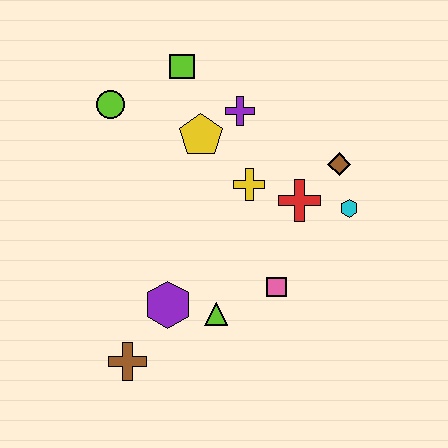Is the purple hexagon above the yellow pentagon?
No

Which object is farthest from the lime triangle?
The lime square is farthest from the lime triangle.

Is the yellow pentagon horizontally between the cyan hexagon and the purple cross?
No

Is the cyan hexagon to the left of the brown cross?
No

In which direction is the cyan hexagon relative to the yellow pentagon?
The cyan hexagon is to the right of the yellow pentagon.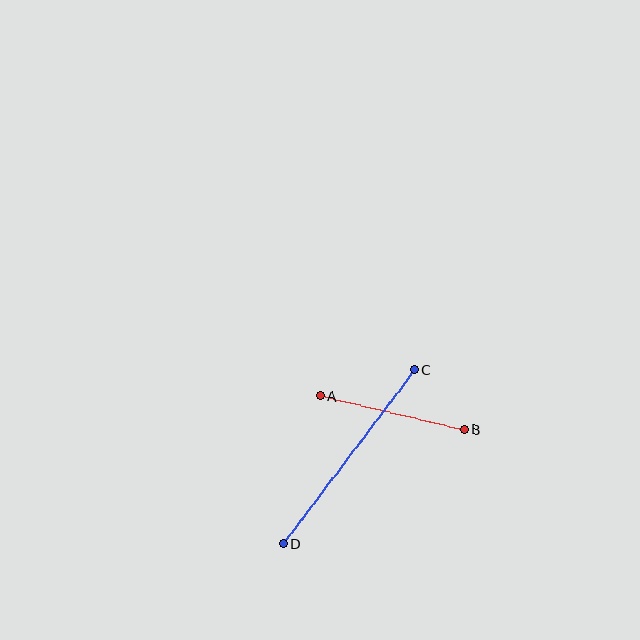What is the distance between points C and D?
The distance is approximately 218 pixels.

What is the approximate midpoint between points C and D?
The midpoint is at approximately (349, 457) pixels.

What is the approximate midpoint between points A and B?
The midpoint is at approximately (393, 413) pixels.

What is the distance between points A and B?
The distance is approximately 148 pixels.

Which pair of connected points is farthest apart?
Points C and D are farthest apart.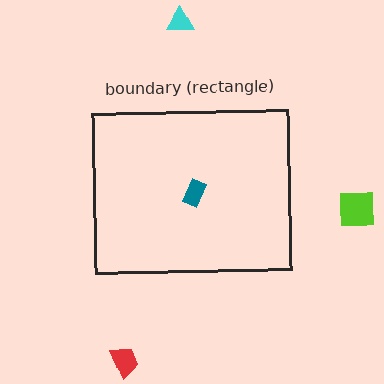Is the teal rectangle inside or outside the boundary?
Inside.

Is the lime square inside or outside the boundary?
Outside.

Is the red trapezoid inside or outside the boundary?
Outside.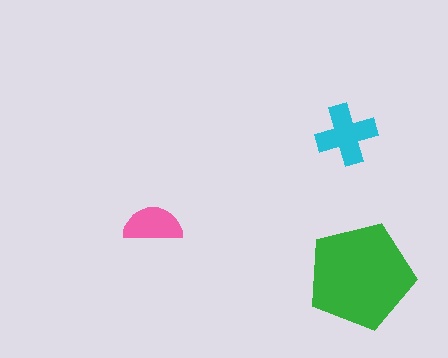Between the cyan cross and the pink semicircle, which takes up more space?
The cyan cross.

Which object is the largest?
The green pentagon.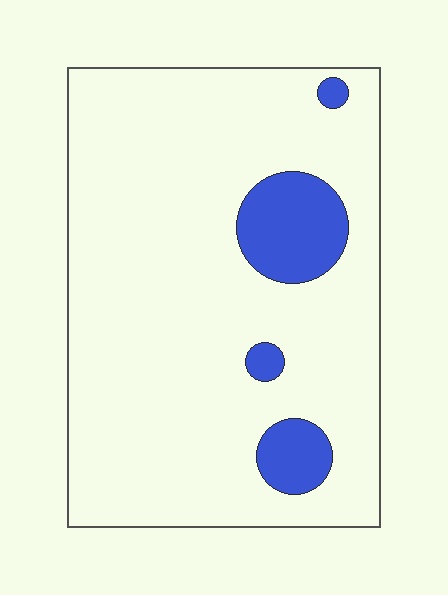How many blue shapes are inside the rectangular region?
4.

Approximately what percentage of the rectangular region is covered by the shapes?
Approximately 10%.